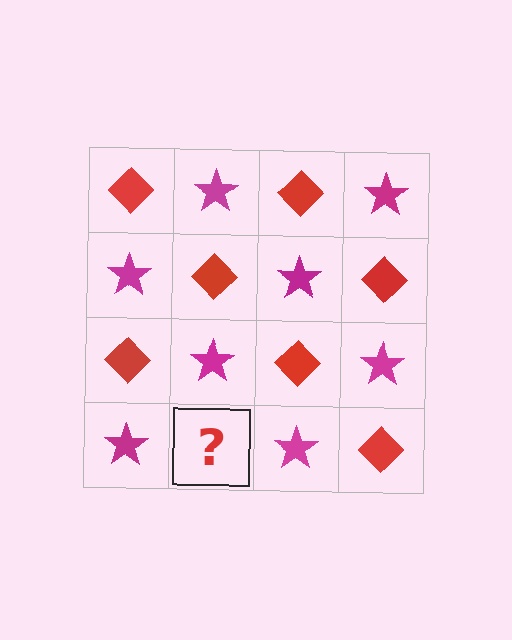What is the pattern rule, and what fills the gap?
The rule is that it alternates red diamond and magenta star in a checkerboard pattern. The gap should be filled with a red diamond.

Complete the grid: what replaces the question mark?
The question mark should be replaced with a red diamond.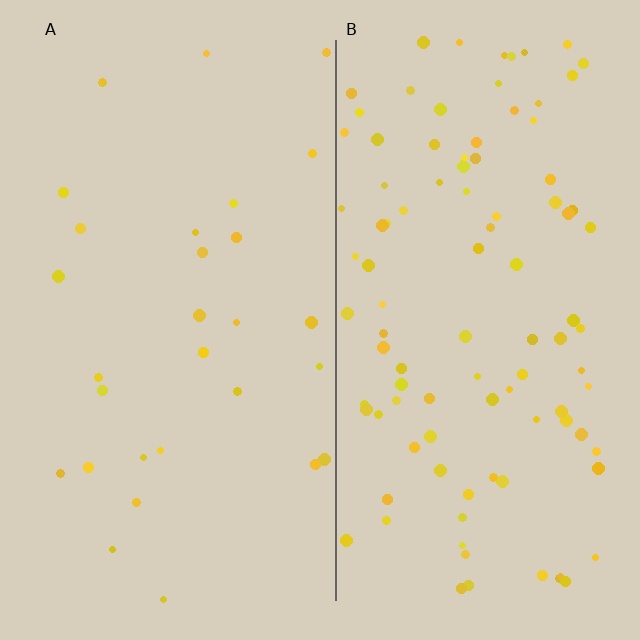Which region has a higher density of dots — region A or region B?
B (the right).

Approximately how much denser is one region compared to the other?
Approximately 3.6× — region B over region A.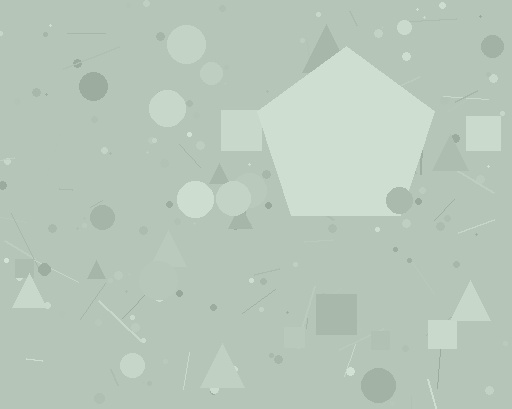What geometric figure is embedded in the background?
A pentagon is embedded in the background.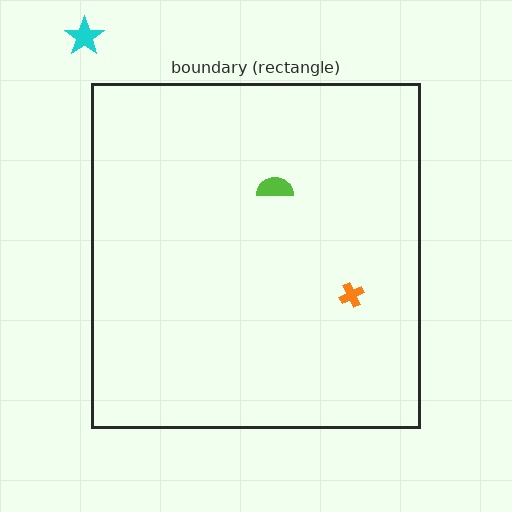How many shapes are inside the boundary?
2 inside, 1 outside.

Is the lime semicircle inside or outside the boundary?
Inside.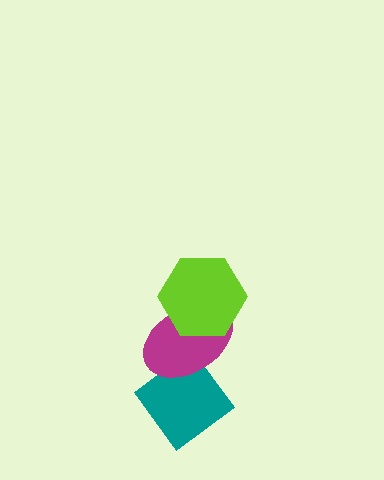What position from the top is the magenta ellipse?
The magenta ellipse is 2nd from the top.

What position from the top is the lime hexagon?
The lime hexagon is 1st from the top.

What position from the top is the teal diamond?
The teal diamond is 3rd from the top.